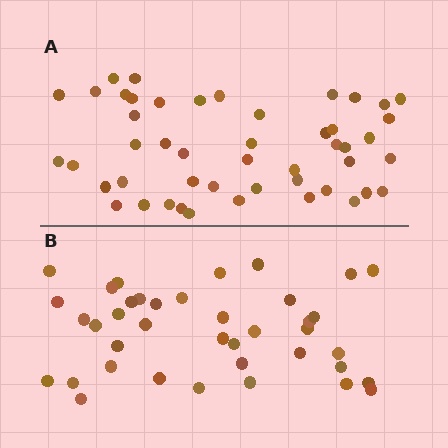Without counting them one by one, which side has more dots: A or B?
Region A (the top region) has more dots.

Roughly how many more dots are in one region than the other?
Region A has roughly 8 or so more dots than region B.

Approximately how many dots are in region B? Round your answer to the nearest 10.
About 40 dots. (The exact count is 39, which rounds to 40.)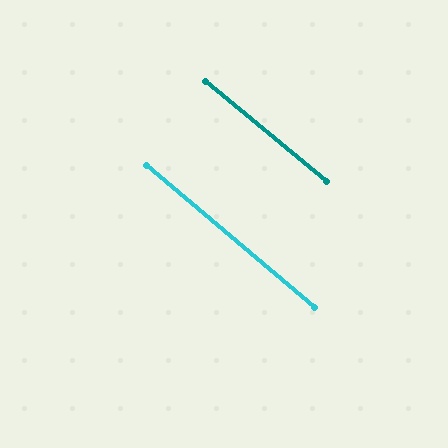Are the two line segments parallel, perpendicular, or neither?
Parallel — their directions differ by only 0.7°.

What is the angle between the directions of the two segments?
Approximately 1 degree.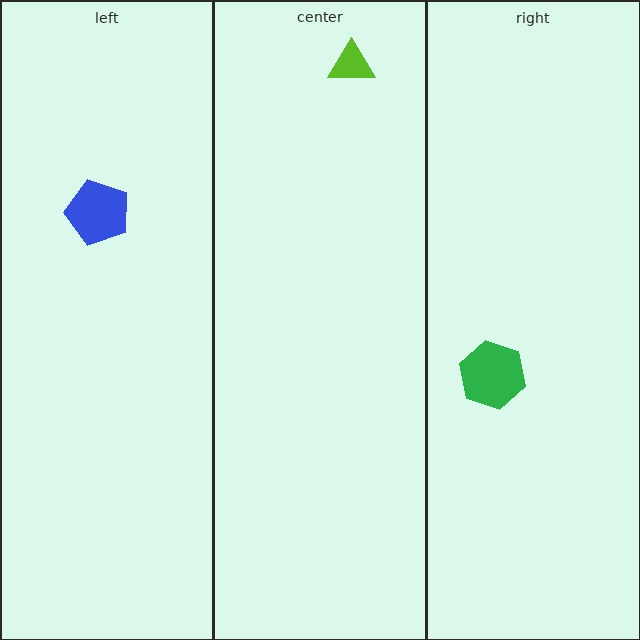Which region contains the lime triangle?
The center region.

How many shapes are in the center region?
1.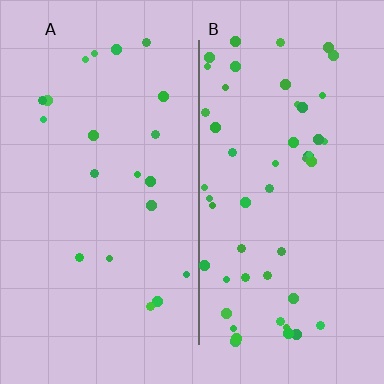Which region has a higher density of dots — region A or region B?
B (the right).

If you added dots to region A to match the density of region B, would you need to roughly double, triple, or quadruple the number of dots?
Approximately triple.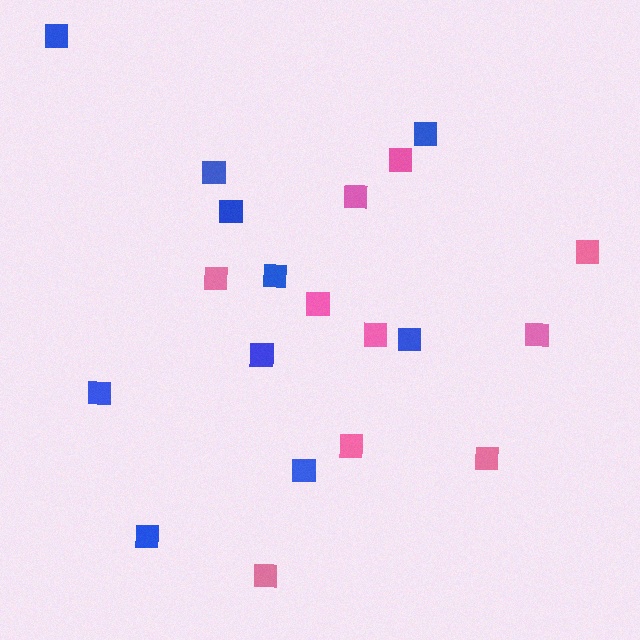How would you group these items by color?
There are 2 groups: one group of blue squares (10) and one group of pink squares (10).